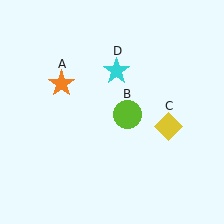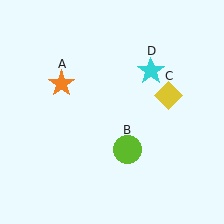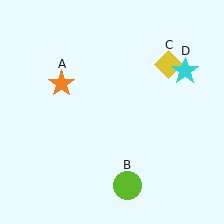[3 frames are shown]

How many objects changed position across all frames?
3 objects changed position: lime circle (object B), yellow diamond (object C), cyan star (object D).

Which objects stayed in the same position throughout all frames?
Orange star (object A) remained stationary.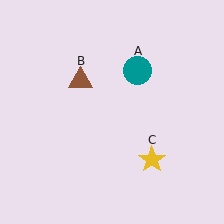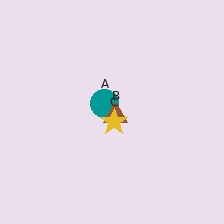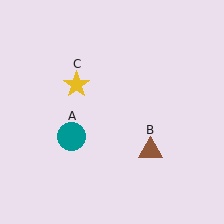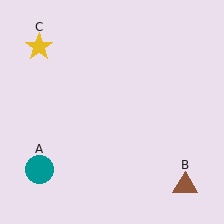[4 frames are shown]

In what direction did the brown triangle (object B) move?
The brown triangle (object B) moved down and to the right.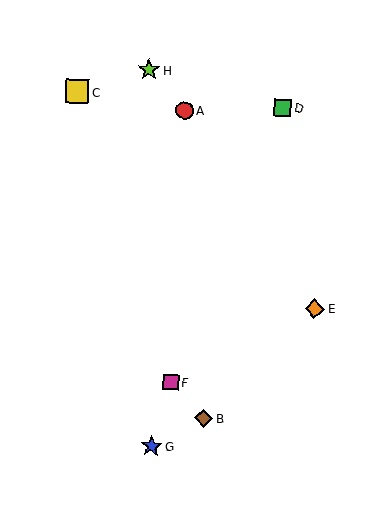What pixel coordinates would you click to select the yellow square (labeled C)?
Click at (77, 91) to select the yellow square C.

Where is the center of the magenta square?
The center of the magenta square is at (171, 382).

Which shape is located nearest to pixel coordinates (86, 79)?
The yellow square (labeled C) at (77, 91) is nearest to that location.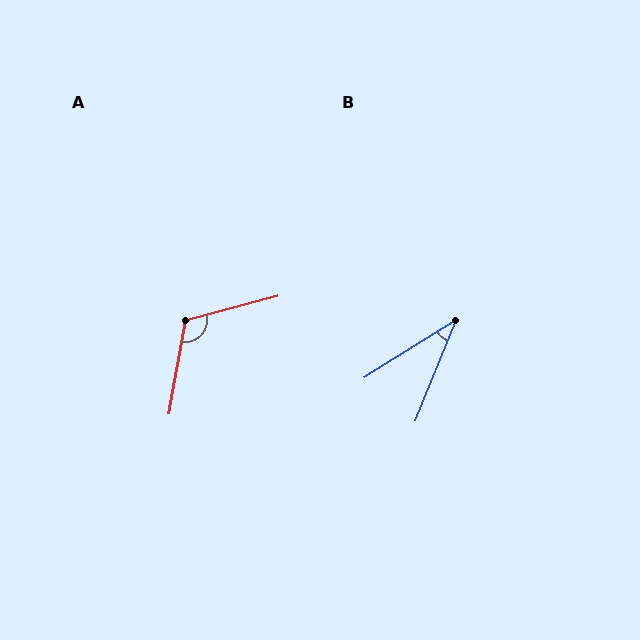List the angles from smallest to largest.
B (36°), A (115°).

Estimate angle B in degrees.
Approximately 36 degrees.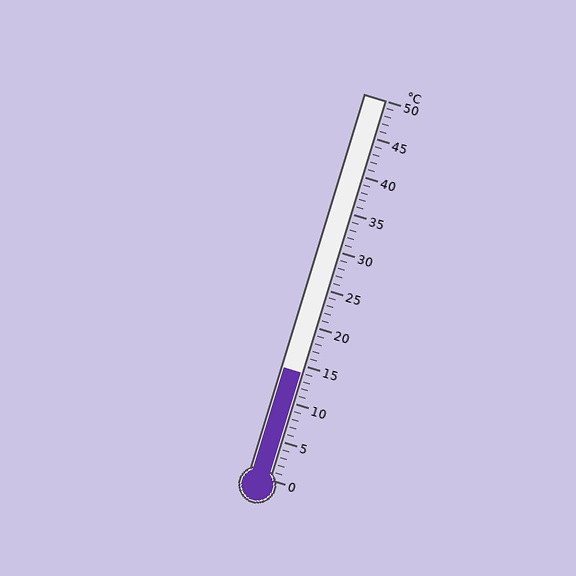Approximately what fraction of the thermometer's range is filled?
The thermometer is filled to approximately 30% of its range.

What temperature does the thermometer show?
The thermometer shows approximately 14°C.